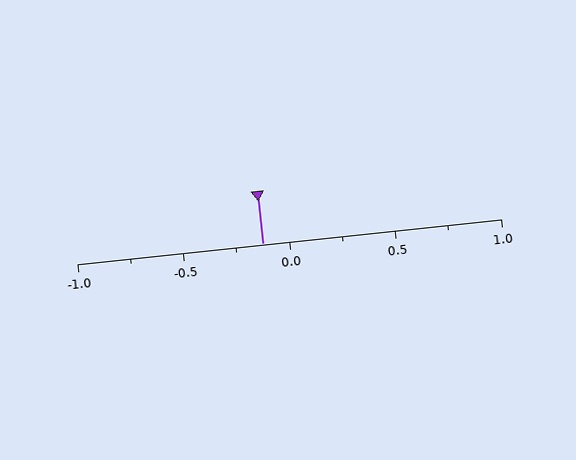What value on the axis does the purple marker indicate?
The marker indicates approximately -0.12.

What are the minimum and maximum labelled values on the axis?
The axis runs from -1.0 to 1.0.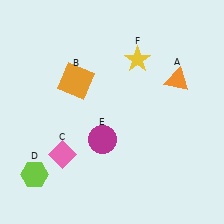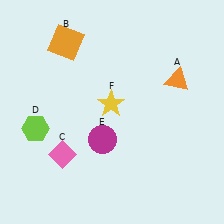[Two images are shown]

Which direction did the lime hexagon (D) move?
The lime hexagon (D) moved up.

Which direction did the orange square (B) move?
The orange square (B) moved up.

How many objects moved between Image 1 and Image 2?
3 objects moved between the two images.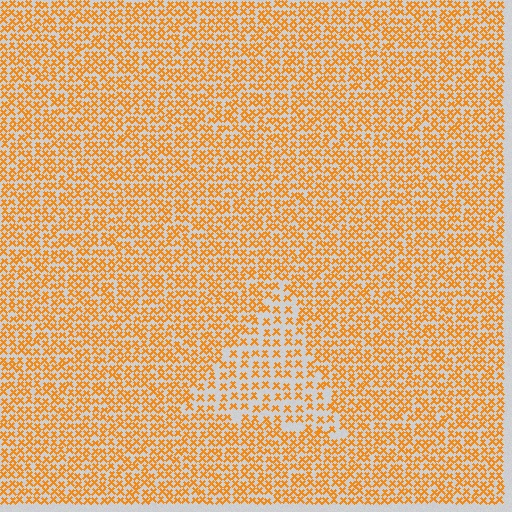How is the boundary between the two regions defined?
The boundary is defined by a change in element density (approximately 1.7x ratio). All elements are the same color, size, and shape.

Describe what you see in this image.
The image contains small orange elements arranged at two different densities. A triangle-shaped region is visible where the elements are less densely packed than the surrounding area.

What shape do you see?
I see a triangle.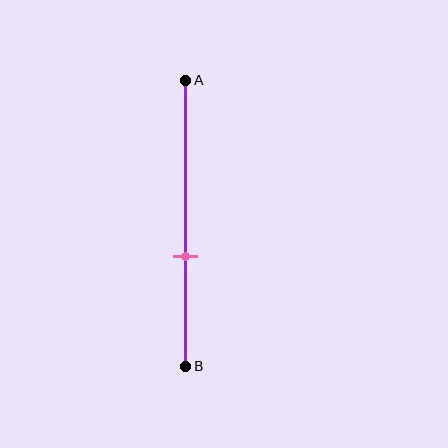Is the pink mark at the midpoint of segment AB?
No, the mark is at about 60% from A, not at the 50% midpoint.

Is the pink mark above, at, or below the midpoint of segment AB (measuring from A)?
The pink mark is below the midpoint of segment AB.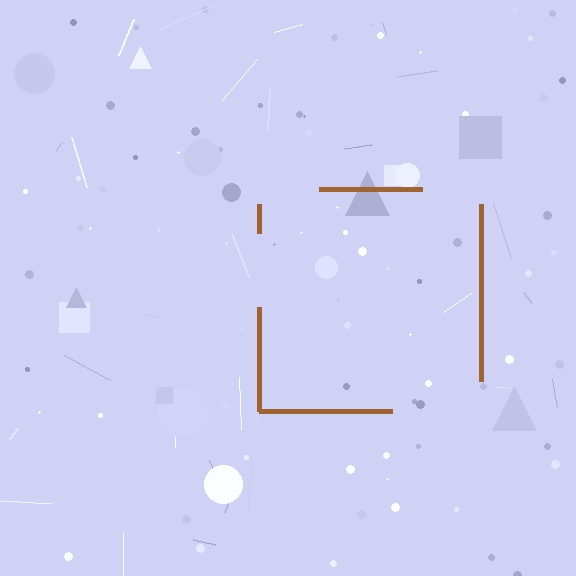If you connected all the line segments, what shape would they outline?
They would outline a square.